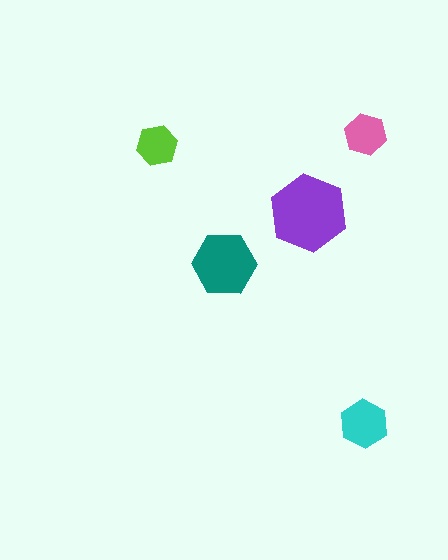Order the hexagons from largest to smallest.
the purple one, the teal one, the cyan one, the pink one, the lime one.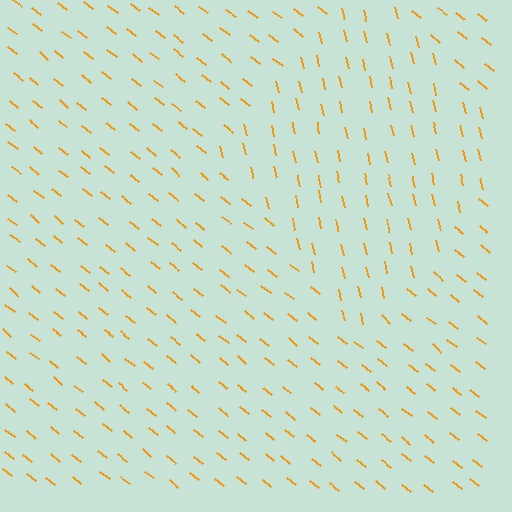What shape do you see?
I see a diamond.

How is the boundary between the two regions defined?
The boundary is defined purely by a change in line orientation (approximately 38 degrees difference). All lines are the same color and thickness.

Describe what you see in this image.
The image is filled with small orange line segments. A diamond region in the image has lines oriented differently from the surrounding lines, creating a visible texture boundary.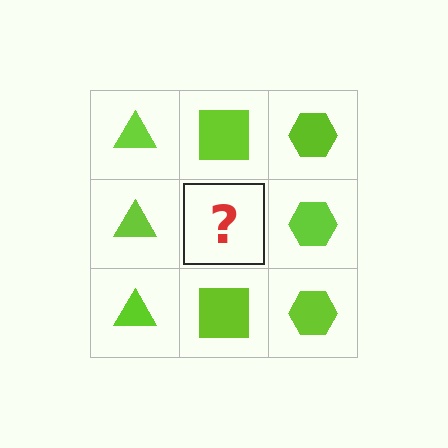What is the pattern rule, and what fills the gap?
The rule is that each column has a consistent shape. The gap should be filled with a lime square.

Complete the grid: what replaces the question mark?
The question mark should be replaced with a lime square.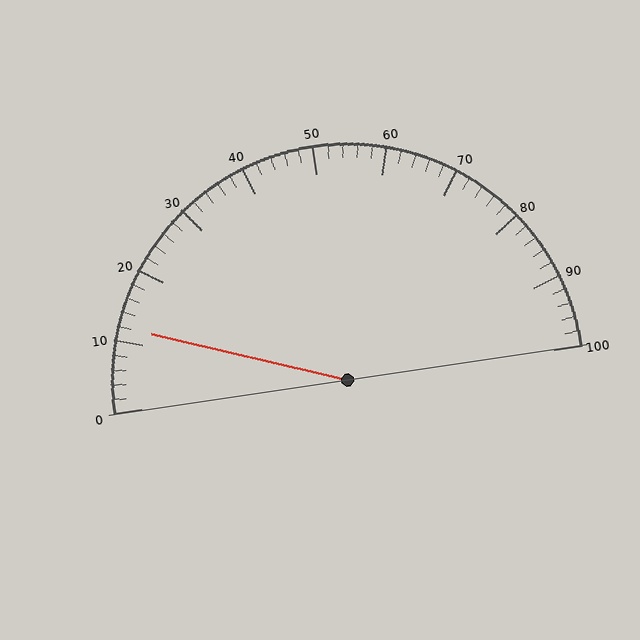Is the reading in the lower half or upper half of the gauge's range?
The reading is in the lower half of the range (0 to 100).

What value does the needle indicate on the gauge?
The needle indicates approximately 12.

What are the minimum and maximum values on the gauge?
The gauge ranges from 0 to 100.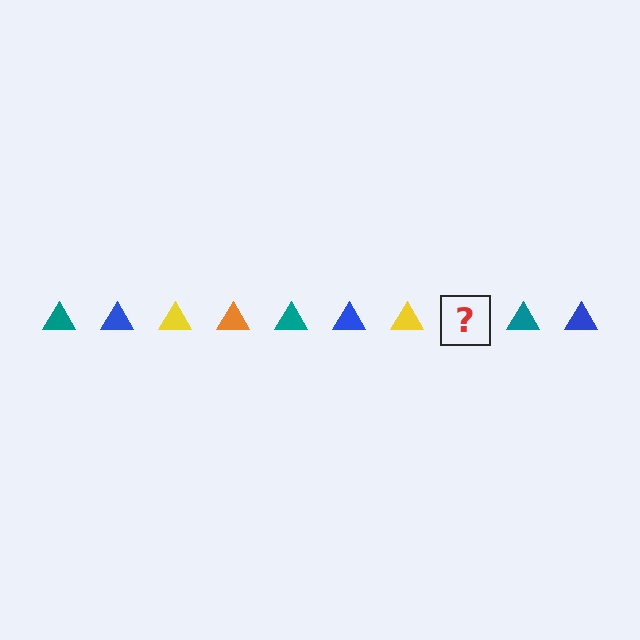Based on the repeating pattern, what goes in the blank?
The blank should be an orange triangle.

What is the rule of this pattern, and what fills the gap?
The rule is that the pattern cycles through teal, blue, yellow, orange triangles. The gap should be filled with an orange triangle.